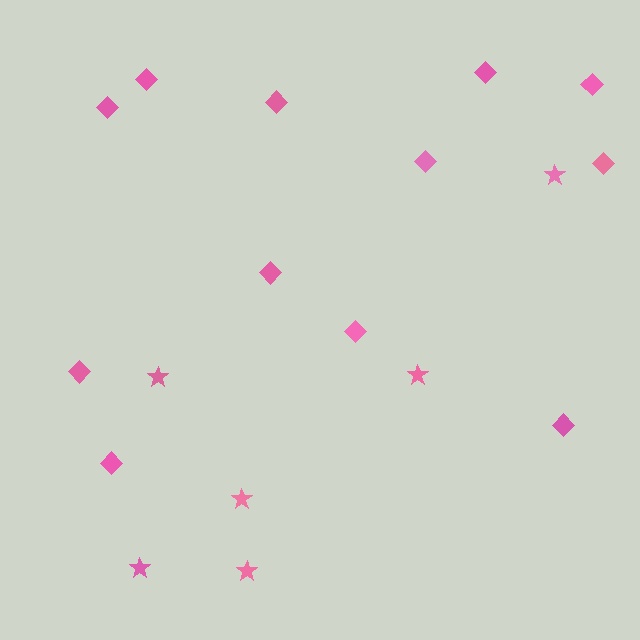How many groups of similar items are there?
There are 2 groups: one group of diamonds (12) and one group of stars (6).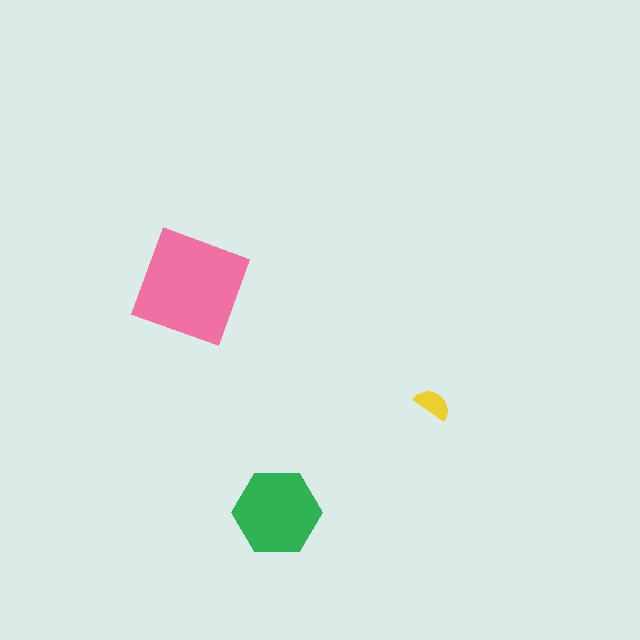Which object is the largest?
The pink square.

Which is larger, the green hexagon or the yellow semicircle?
The green hexagon.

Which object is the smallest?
The yellow semicircle.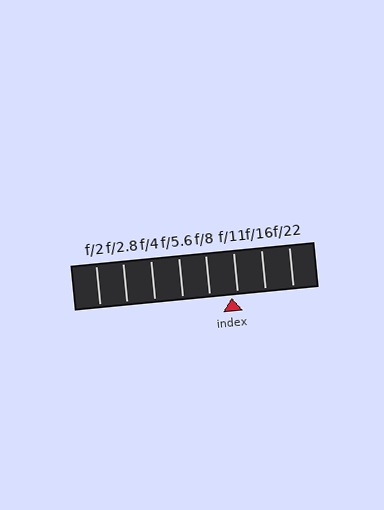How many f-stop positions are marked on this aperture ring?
There are 8 f-stop positions marked.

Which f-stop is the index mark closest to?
The index mark is closest to f/11.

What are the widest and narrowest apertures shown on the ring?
The widest aperture shown is f/2 and the narrowest is f/22.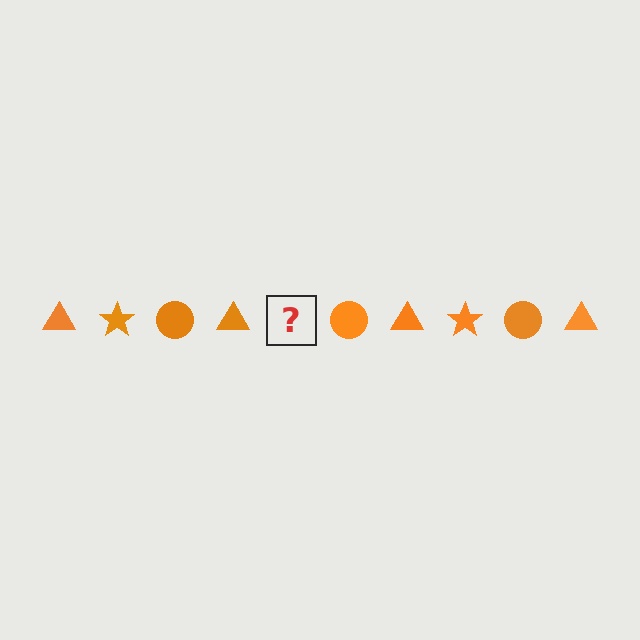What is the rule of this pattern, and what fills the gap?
The rule is that the pattern cycles through triangle, star, circle shapes in orange. The gap should be filled with an orange star.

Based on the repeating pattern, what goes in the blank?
The blank should be an orange star.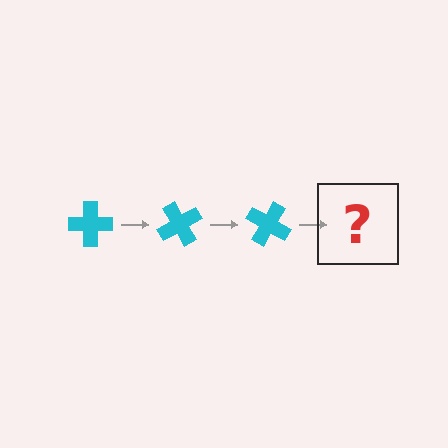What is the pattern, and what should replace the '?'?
The pattern is that the cross rotates 60 degrees each step. The '?' should be a cyan cross rotated 180 degrees.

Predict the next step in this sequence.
The next step is a cyan cross rotated 180 degrees.